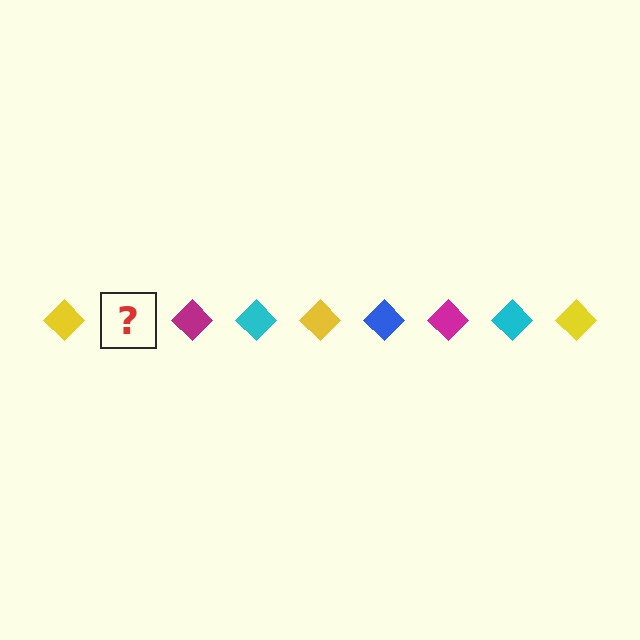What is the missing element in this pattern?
The missing element is a blue diamond.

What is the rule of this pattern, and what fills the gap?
The rule is that the pattern cycles through yellow, blue, magenta, cyan diamonds. The gap should be filled with a blue diamond.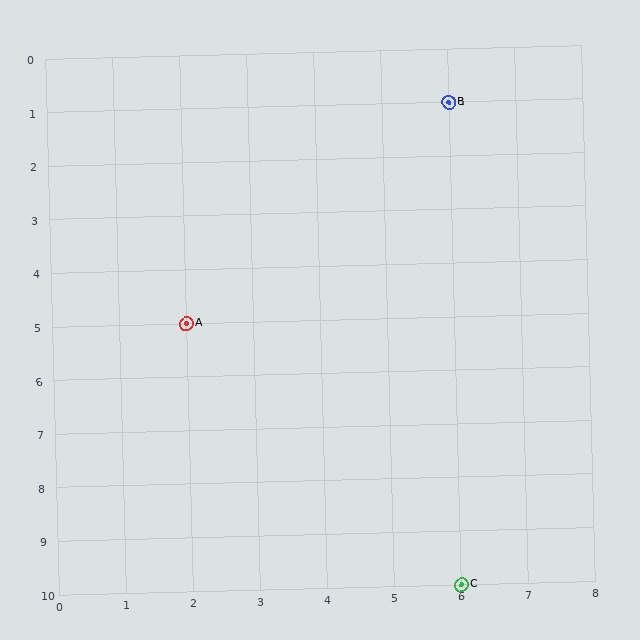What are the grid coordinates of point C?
Point C is at grid coordinates (6, 10).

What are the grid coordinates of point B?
Point B is at grid coordinates (6, 1).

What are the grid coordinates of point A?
Point A is at grid coordinates (2, 5).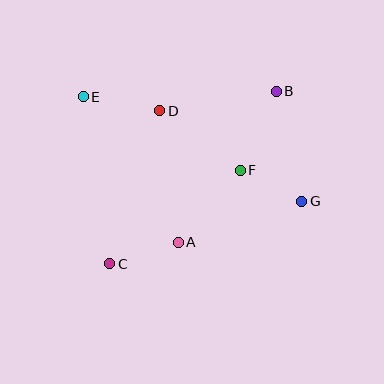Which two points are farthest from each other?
Points E and G are farthest from each other.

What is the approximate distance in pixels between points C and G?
The distance between C and G is approximately 202 pixels.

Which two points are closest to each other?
Points F and G are closest to each other.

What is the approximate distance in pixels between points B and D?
The distance between B and D is approximately 118 pixels.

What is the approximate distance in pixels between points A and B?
The distance between A and B is approximately 180 pixels.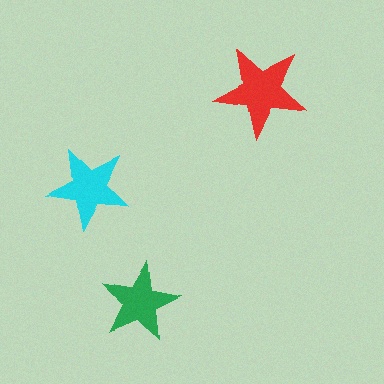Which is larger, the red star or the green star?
The red one.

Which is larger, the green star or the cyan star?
The cyan one.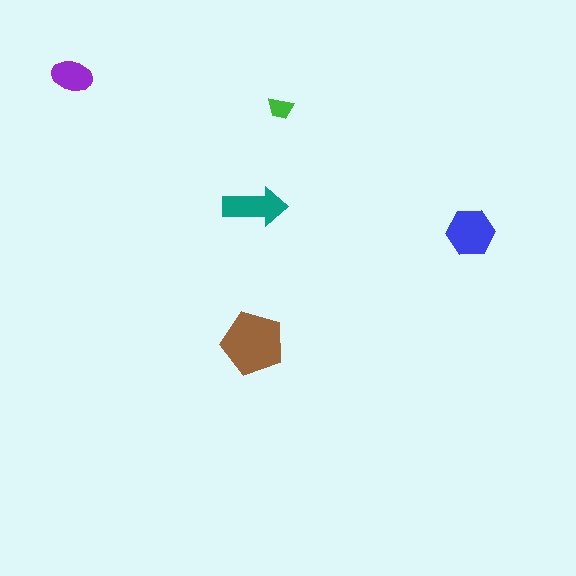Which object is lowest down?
The brown pentagon is bottommost.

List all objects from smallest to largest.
The green trapezoid, the purple ellipse, the teal arrow, the blue hexagon, the brown pentagon.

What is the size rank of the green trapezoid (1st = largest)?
5th.